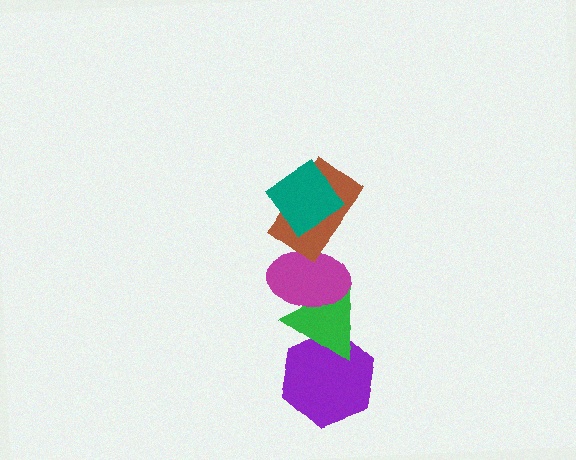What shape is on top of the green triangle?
The magenta ellipse is on top of the green triangle.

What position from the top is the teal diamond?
The teal diamond is 1st from the top.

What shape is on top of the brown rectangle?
The teal diamond is on top of the brown rectangle.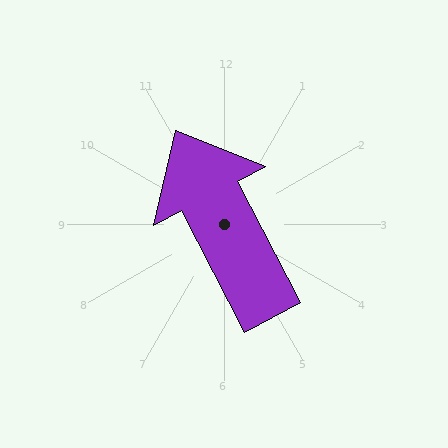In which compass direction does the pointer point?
Northwest.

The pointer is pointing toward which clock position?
Roughly 11 o'clock.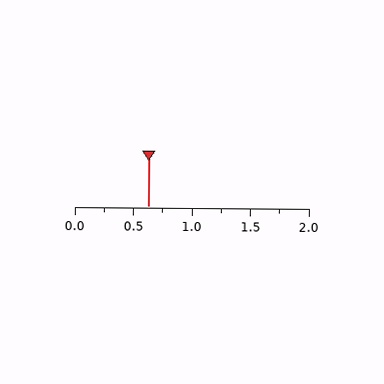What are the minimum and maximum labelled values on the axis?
The axis runs from 0.0 to 2.0.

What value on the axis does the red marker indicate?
The marker indicates approximately 0.62.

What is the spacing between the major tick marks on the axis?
The major ticks are spaced 0.5 apart.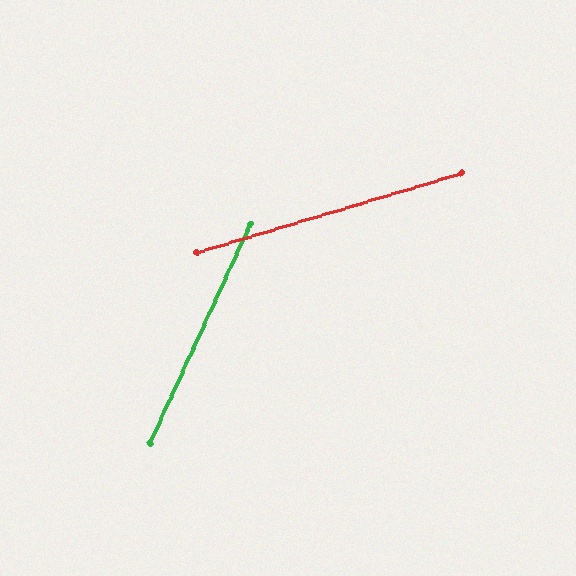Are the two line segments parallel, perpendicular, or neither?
Neither parallel nor perpendicular — they differ by about 49°.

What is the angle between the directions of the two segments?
Approximately 49 degrees.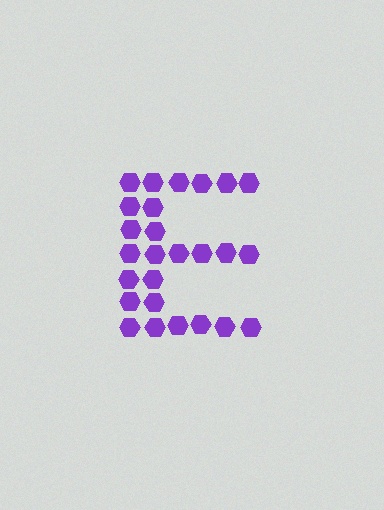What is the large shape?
The large shape is the letter E.